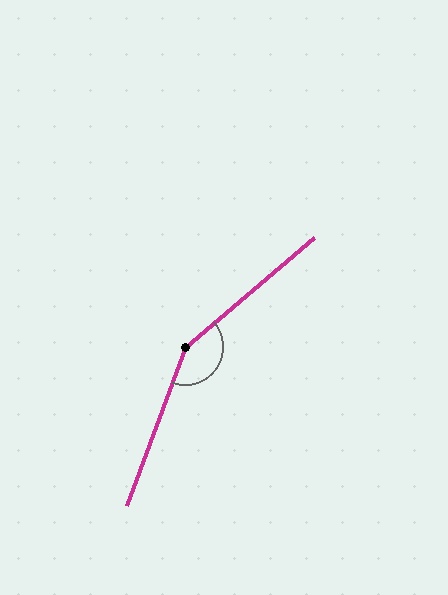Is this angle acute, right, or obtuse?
It is obtuse.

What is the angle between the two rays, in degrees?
Approximately 151 degrees.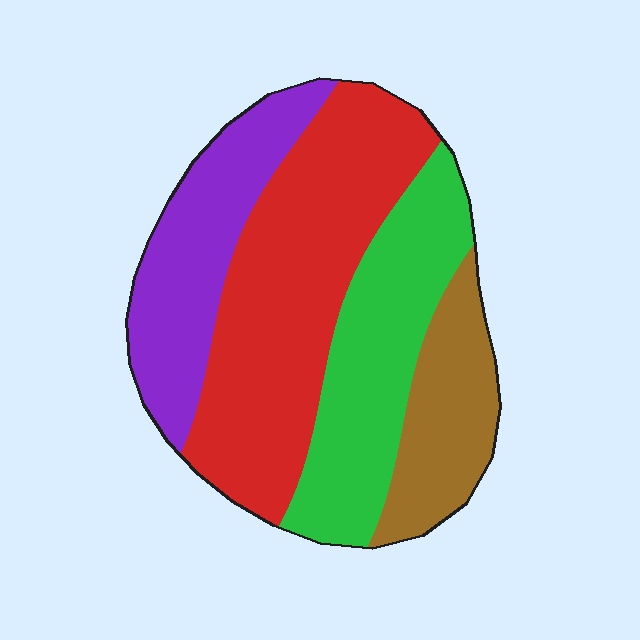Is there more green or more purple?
Green.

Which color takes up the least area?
Brown, at roughly 15%.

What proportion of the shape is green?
Green covers 25% of the shape.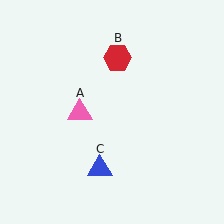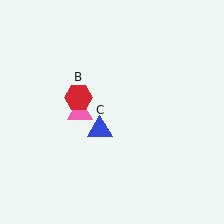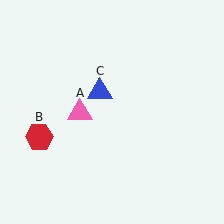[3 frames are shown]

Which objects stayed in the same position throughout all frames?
Pink triangle (object A) remained stationary.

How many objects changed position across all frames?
2 objects changed position: red hexagon (object B), blue triangle (object C).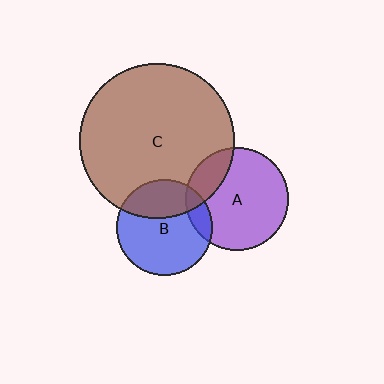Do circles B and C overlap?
Yes.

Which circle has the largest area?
Circle C (brown).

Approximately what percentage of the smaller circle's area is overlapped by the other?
Approximately 30%.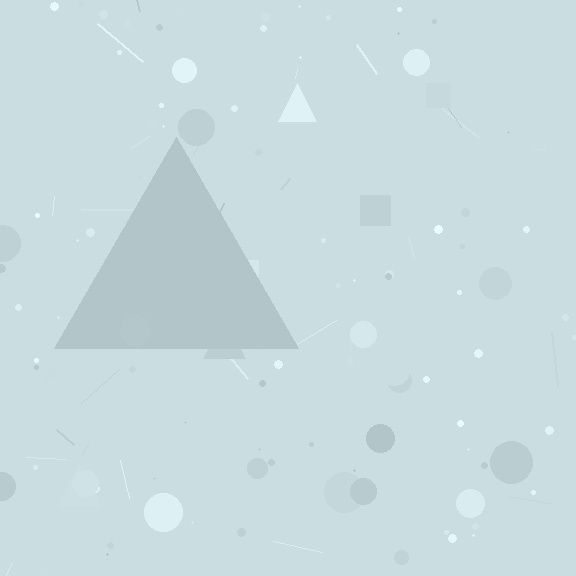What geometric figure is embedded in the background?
A triangle is embedded in the background.